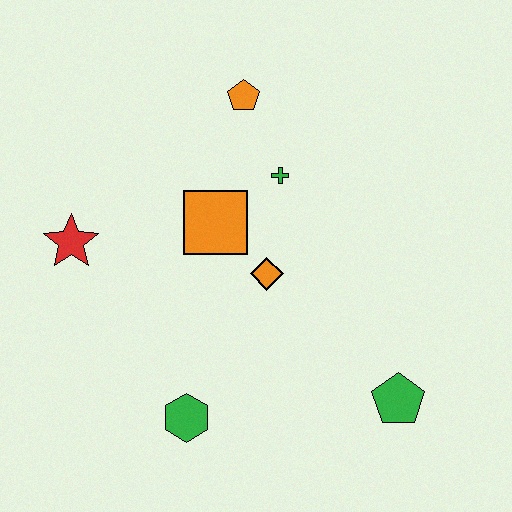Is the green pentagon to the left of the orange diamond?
No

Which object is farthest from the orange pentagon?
The green pentagon is farthest from the orange pentagon.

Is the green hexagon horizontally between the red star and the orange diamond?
Yes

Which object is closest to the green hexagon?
The orange diamond is closest to the green hexagon.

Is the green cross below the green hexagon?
No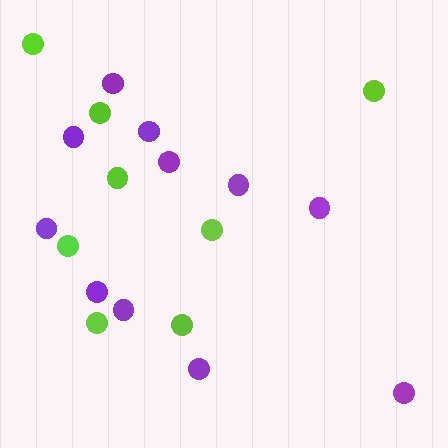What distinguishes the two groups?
There are 2 groups: one group of lime circles (8) and one group of purple circles (11).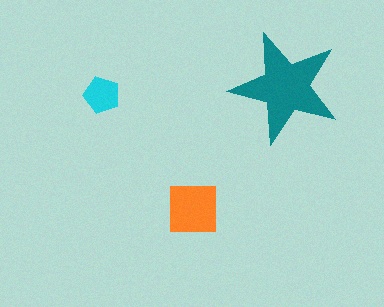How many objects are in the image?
There are 3 objects in the image.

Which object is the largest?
The teal star.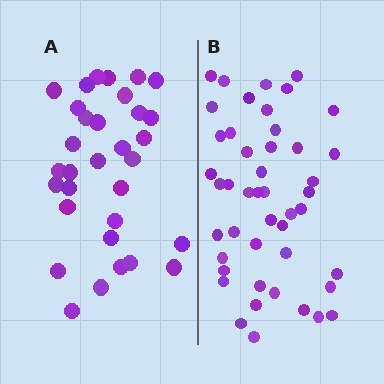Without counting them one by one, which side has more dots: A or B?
Region B (the right region) has more dots.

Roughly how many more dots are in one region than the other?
Region B has approximately 15 more dots than region A.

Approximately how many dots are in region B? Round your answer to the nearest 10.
About 50 dots. (The exact count is 46, which rounds to 50.)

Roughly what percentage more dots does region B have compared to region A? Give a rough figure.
About 45% more.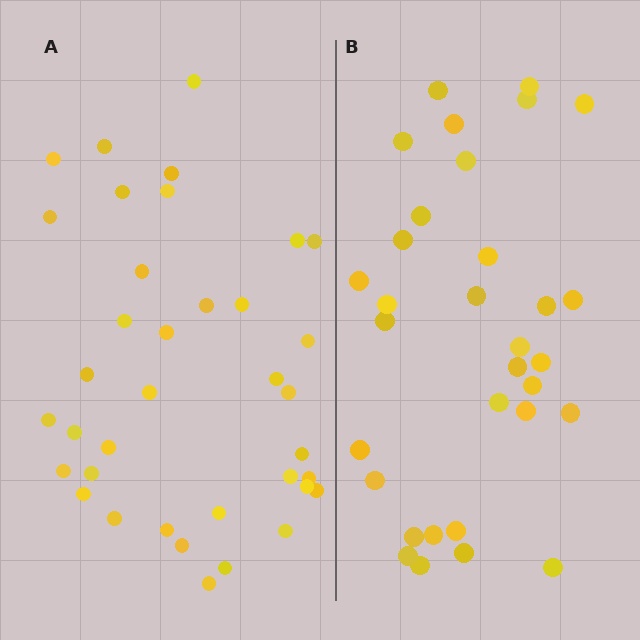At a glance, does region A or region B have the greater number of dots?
Region A (the left region) has more dots.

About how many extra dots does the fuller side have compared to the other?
Region A has about 5 more dots than region B.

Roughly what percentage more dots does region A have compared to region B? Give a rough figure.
About 15% more.